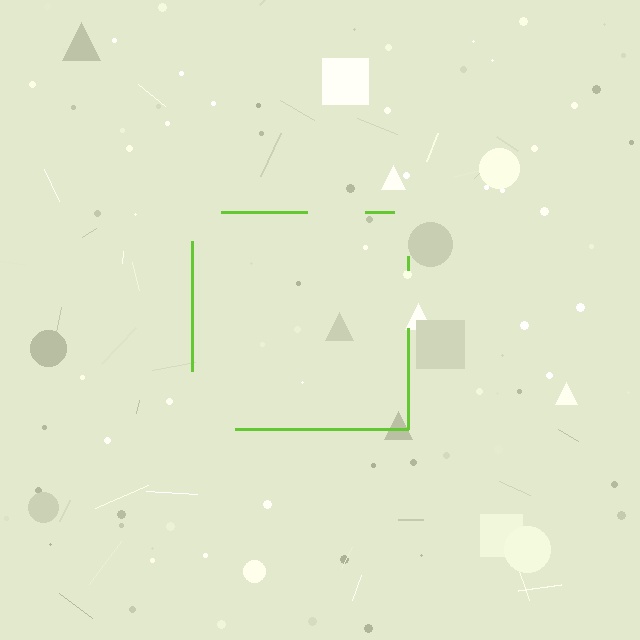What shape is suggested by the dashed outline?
The dashed outline suggests a square.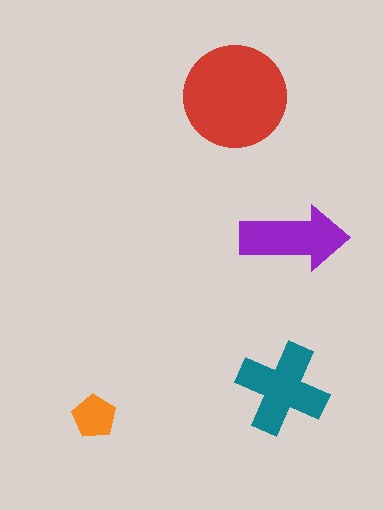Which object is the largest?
The red circle.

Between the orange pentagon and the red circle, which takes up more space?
The red circle.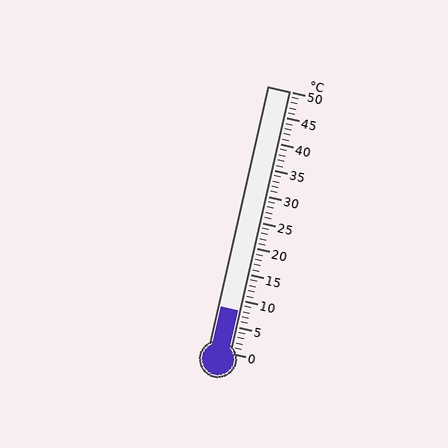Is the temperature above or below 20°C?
The temperature is below 20°C.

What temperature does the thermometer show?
The thermometer shows approximately 8°C.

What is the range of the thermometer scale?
The thermometer scale ranges from 0°C to 50°C.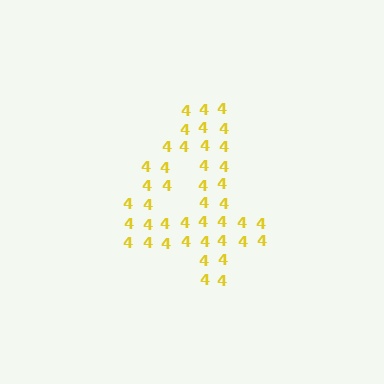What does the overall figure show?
The overall figure shows the digit 4.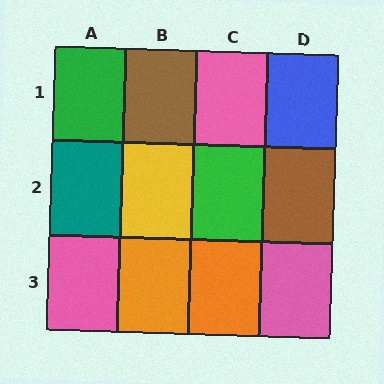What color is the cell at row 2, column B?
Yellow.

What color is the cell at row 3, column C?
Orange.